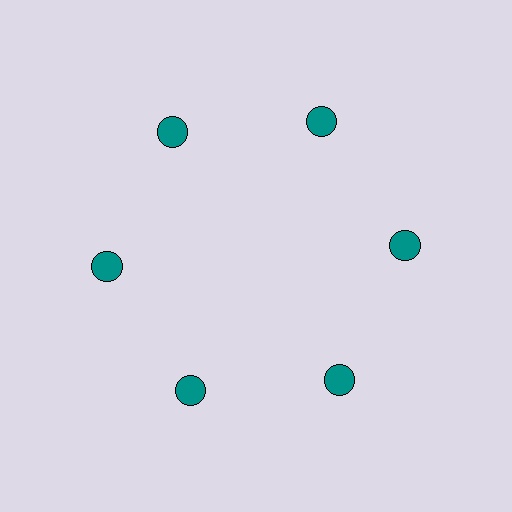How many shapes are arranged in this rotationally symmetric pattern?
There are 6 shapes, arranged in 6 groups of 1.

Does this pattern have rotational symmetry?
Yes, this pattern has 6-fold rotational symmetry. It looks the same after rotating 60 degrees around the center.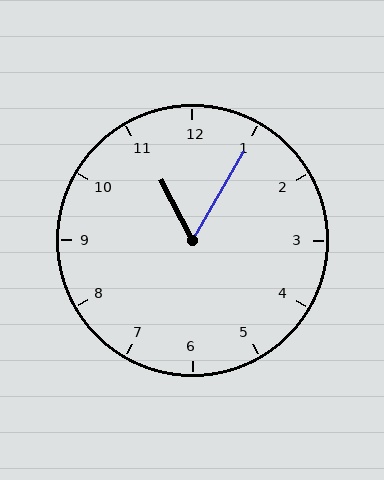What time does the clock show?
11:05.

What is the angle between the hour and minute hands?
Approximately 58 degrees.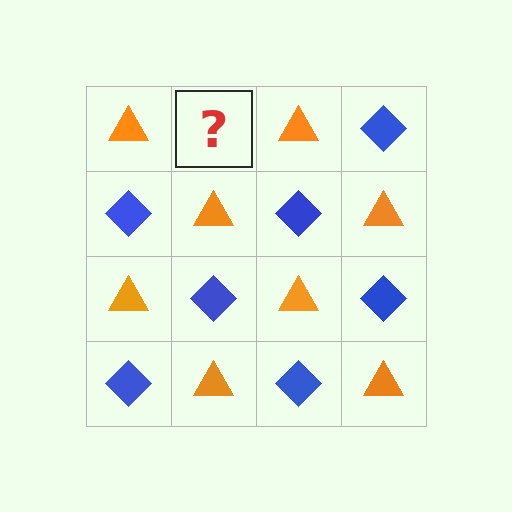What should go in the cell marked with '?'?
The missing cell should contain a blue diamond.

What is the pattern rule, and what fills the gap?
The rule is that it alternates orange triangle and blue diamond in a checkerboard pattern. The gap should be filled with a blue diamond.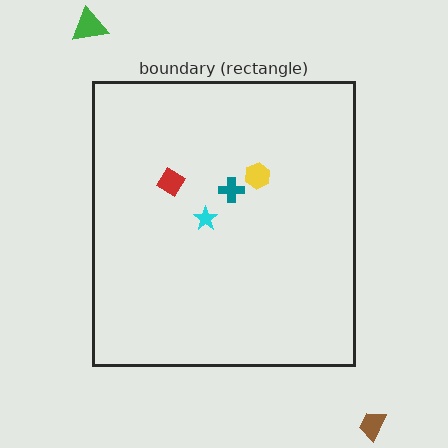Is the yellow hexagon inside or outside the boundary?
Inside.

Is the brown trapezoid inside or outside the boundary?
Outside.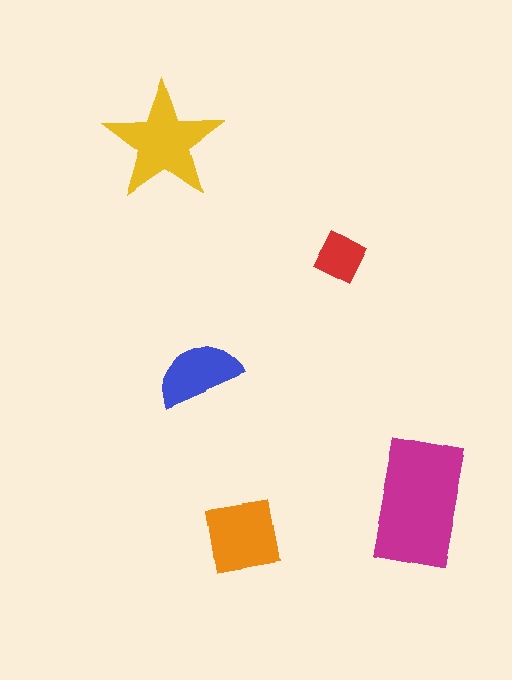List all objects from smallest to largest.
The red diamond, the blue semicircle, the orange square, the yellow star, the magenta rectangle.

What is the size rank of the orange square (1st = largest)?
3rd.